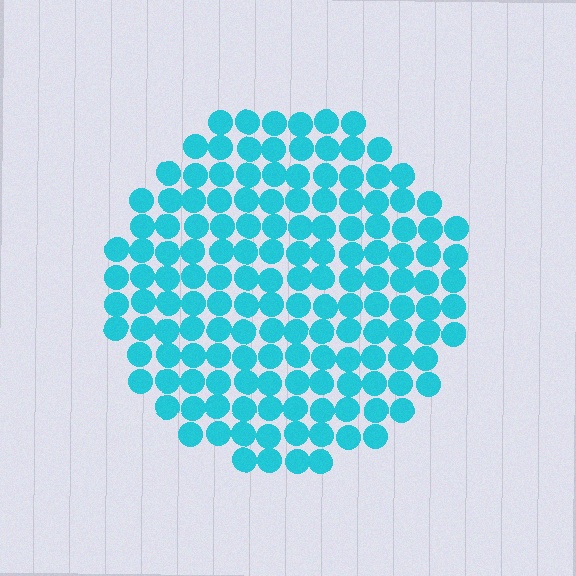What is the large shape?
The large shape is a circle.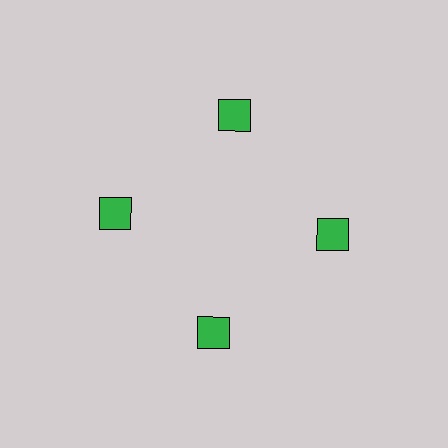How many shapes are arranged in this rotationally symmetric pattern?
There are 4 shapes, arranged in 4 groups of 1.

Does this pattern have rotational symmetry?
Yes, this pattern has 4-fold rotational symmetry. It looks the same after rotating 90 degrees around the center.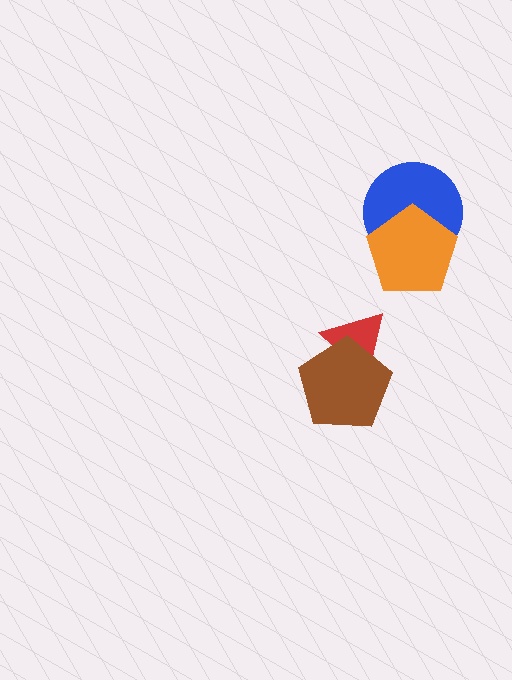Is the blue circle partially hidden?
Yes, it is partially covered by another shape.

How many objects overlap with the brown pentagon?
1 object overlaps with the brown pentagon.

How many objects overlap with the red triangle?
1 object overlaps with the red triangle.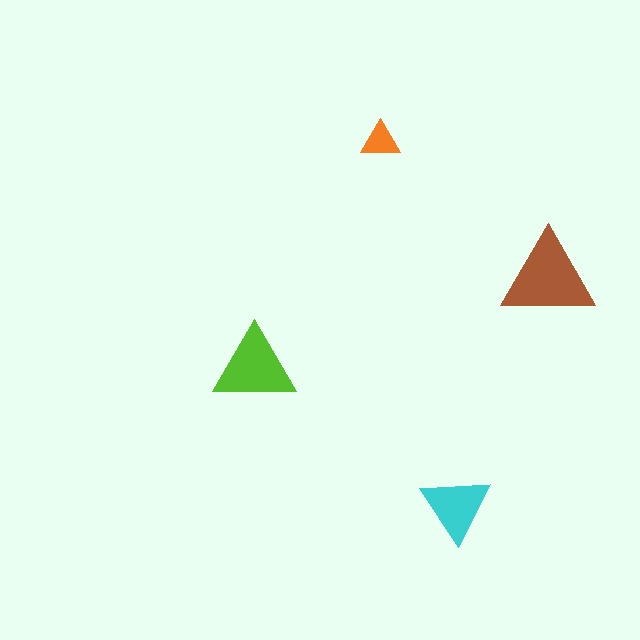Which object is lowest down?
The cyan triangle is bottommost.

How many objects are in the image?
There are 4 objects in the image.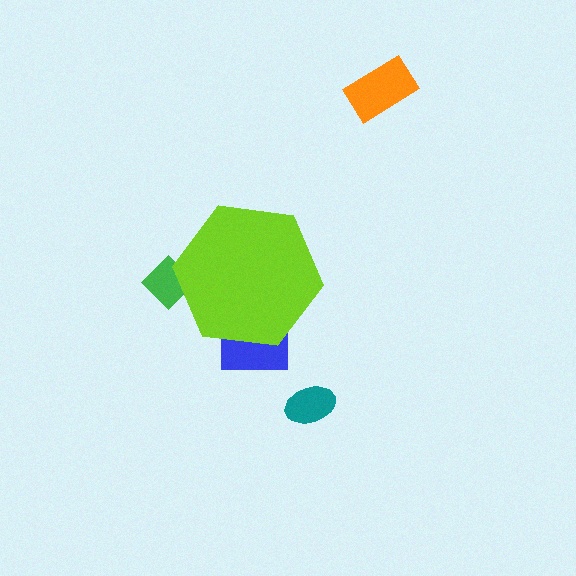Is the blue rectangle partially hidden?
Yes, the blue rectangle is partially hidden behind the lime hexagon.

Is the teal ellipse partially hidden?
No, the teal ellipse is fully visible.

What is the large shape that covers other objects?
A lime hexagon.